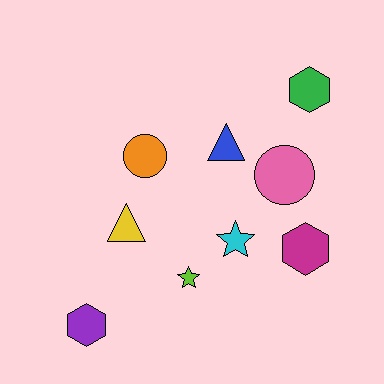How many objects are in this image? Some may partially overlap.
There are 9 objects.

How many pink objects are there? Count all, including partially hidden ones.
There is 1 pink object.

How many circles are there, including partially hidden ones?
There are 2 circles.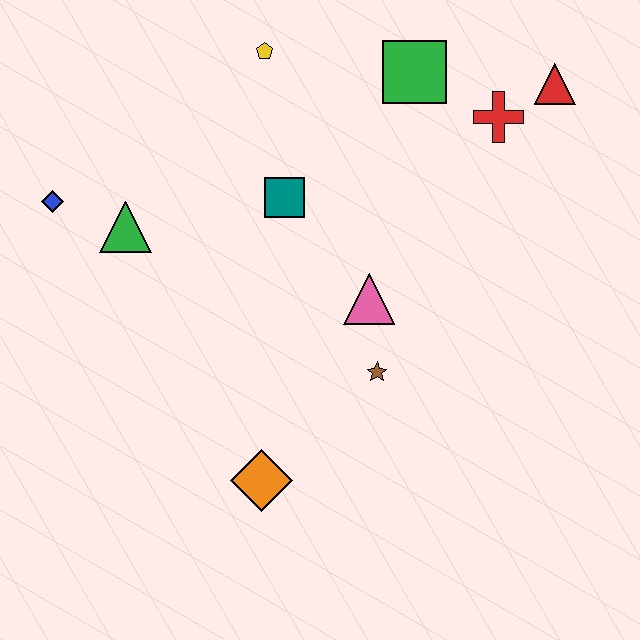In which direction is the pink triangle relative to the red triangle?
The pink triangle is below the red triangle.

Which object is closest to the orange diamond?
The brown star is closest to the orange diamond.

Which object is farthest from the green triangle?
The red triangle is farthest from the green triangle.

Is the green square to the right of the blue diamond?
Yes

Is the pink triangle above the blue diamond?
No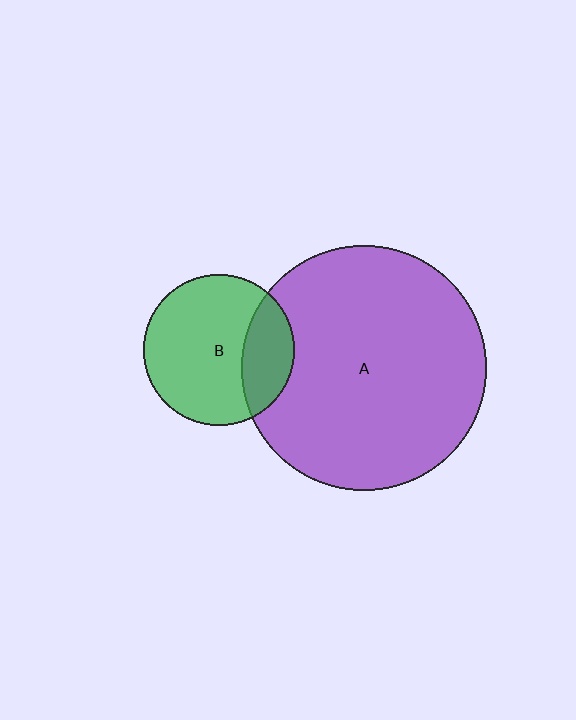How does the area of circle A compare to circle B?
Approximately 2.6 times.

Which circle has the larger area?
Circle A (purple).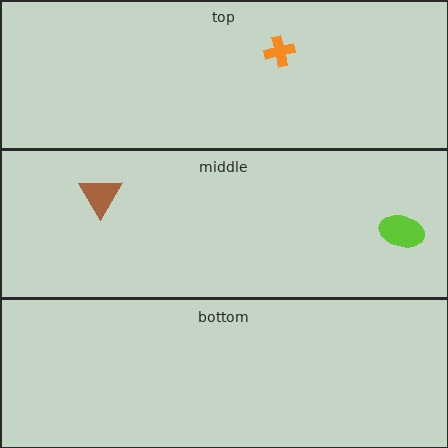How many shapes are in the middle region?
2.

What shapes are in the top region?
The orange cross.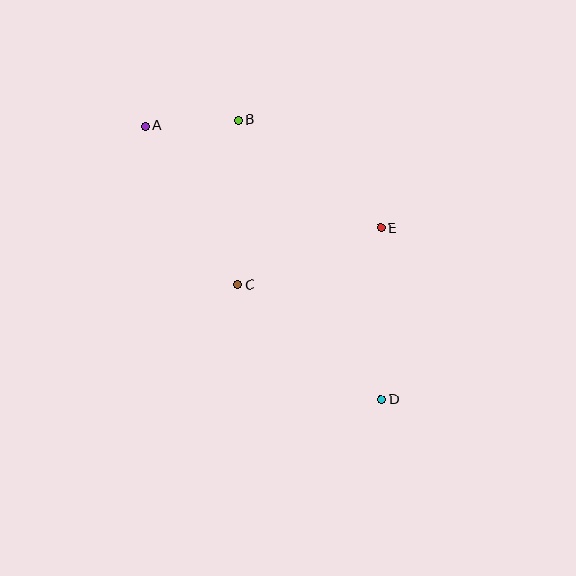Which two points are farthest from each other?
Points A and D are farthest from each other.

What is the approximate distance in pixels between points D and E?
The distance between D and E is approximately 172 pixels.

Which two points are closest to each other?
Points A and B are closest to each other.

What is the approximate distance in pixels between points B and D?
The distance between B and D is approximately 314 pixels.